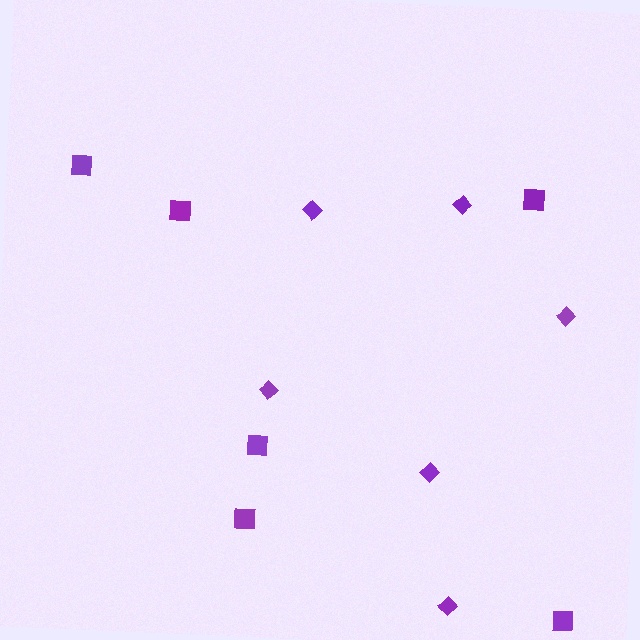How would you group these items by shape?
There are 2 groups: one group of squares (6) and one group of diamonds (6).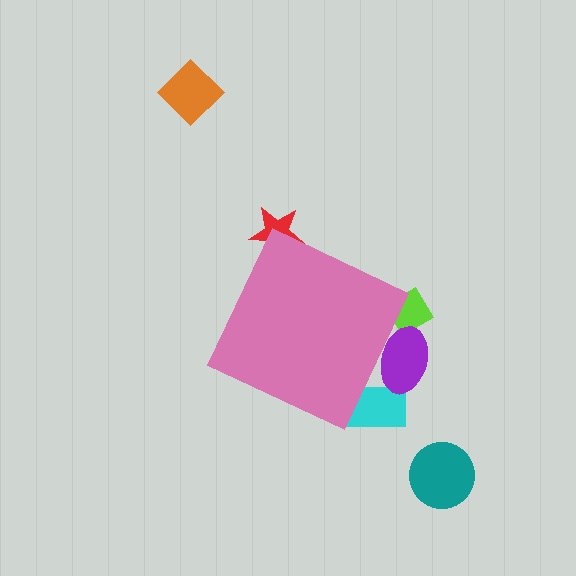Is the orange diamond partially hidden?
No, the orange diamond is fully visible.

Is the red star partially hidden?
Yes, the red star is partially hidden behind the pink diamond.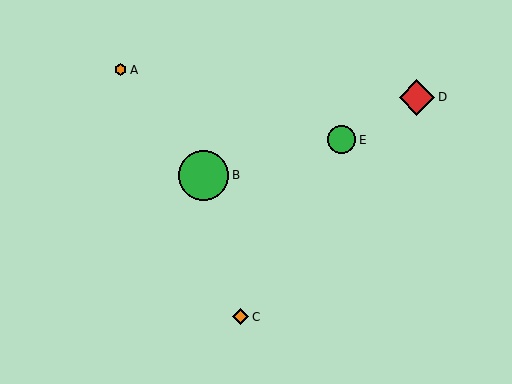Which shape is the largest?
The green circle (labeled B) is the largest.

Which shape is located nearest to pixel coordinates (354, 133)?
The green circle (labeled E) at (342, 140) is nearest to that location.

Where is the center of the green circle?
The center of the green circle is at (204, 175).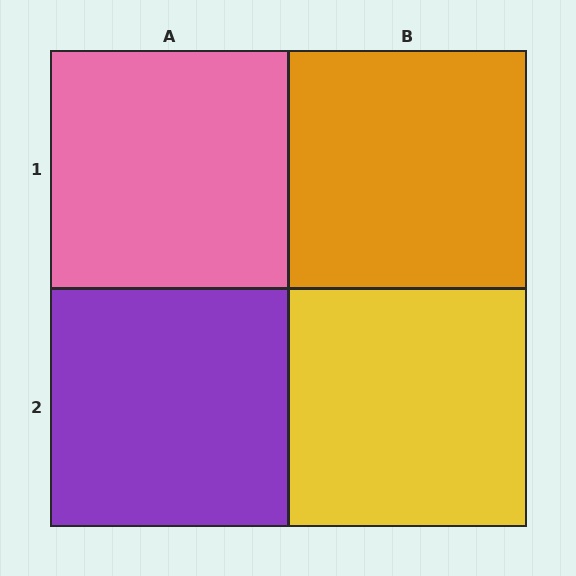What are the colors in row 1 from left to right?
Pink, orange.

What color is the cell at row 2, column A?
Purple.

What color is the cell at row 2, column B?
Yellow.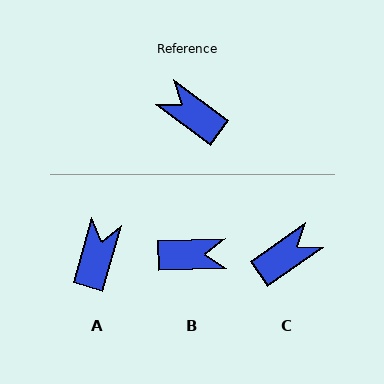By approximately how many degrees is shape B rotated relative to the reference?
Approximately 142 degrees clockwise.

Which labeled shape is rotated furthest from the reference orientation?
B, about 142 degrees away.